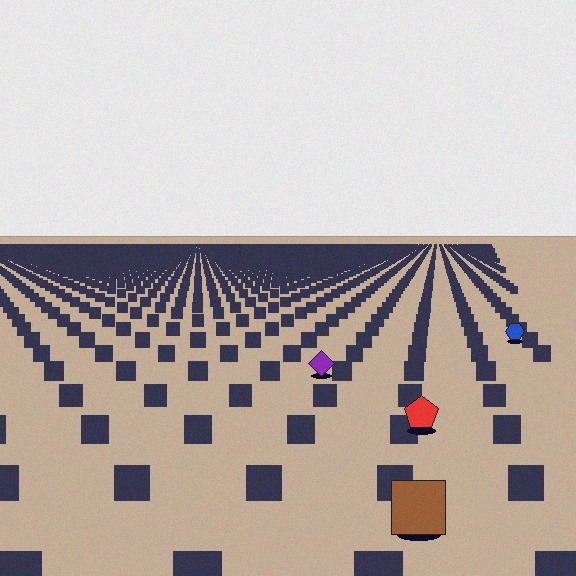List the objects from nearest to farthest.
From nearest to farthest: the brown square, the red pentagon, the purple diamond, the blue hexagon.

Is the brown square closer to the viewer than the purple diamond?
Yes. The brown square is closer — you can tell from the texture gradient: the ground texture is coarser near it.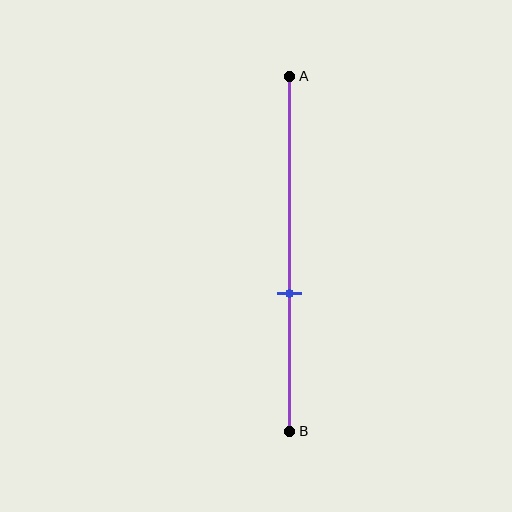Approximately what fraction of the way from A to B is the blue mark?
The blue mark is approximately 60% of the way from A to B.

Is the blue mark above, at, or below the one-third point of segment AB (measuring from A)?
The blue mark is below the one-third point of segment AB.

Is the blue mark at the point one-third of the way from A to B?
No, the mark is at about 60% from A, not at the 33% one-third point.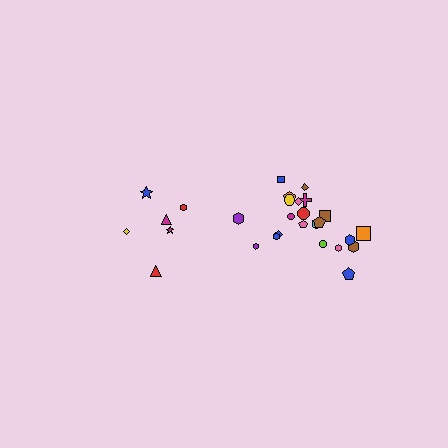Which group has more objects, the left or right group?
The right group.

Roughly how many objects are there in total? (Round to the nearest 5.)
Roughly 30 objects in total.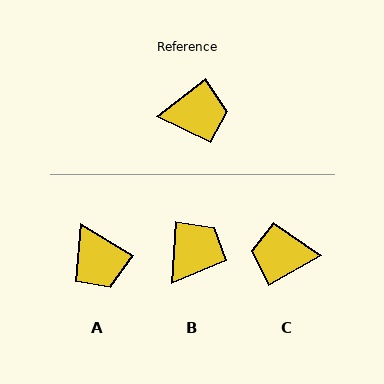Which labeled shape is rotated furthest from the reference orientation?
C, about 171 degrees away.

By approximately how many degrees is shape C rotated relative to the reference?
Approximately 171 degrees counter-clockwise.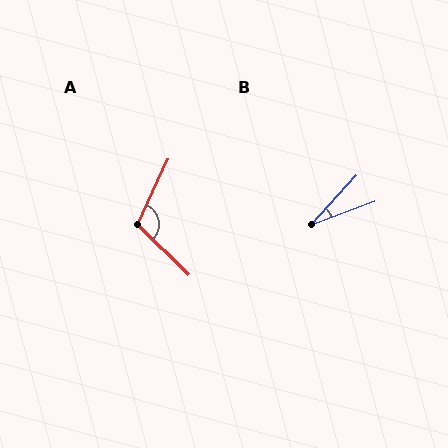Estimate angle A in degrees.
Approximately 110 degrees.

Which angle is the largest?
A, at approximately 110 degrees.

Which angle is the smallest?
B, at approximately 27 degrees.